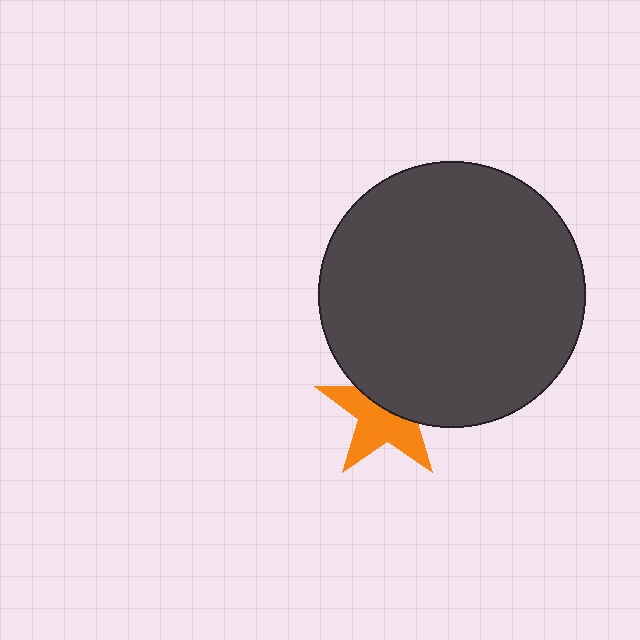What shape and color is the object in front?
The object in front is a dark gray circle.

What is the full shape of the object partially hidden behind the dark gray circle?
The partially hidden object is an orange star.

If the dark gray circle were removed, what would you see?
You would see the complete orange star.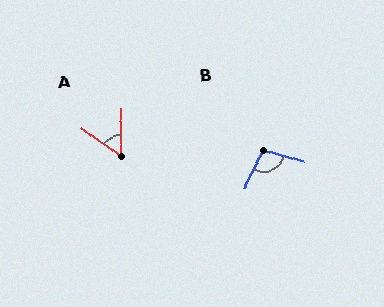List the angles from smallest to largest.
A (56°), B (101°).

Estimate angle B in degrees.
Approximately 101 degrees.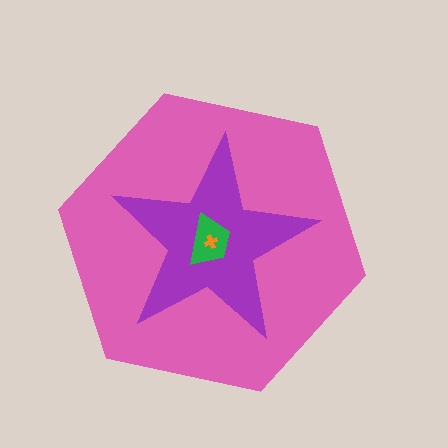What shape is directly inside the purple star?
The green trapezoid.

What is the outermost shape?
The pink hexagon.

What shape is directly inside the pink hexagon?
The purple star.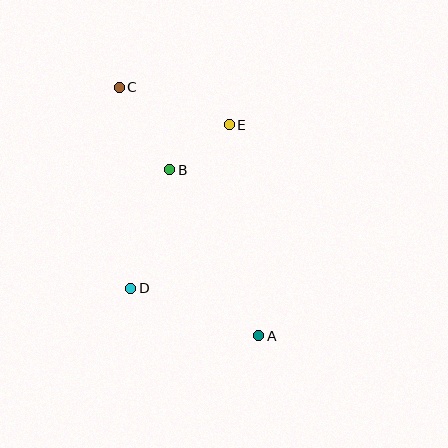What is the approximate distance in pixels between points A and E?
The distance between A and E is approximately 213 pixels.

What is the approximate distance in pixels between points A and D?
The distance between A and D is approximately 136 pixels.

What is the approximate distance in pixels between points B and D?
The distance between B and D is approximately 125 pixels.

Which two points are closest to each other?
Points B and E are closest to each other.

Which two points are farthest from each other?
Points A and C are farthest from each other.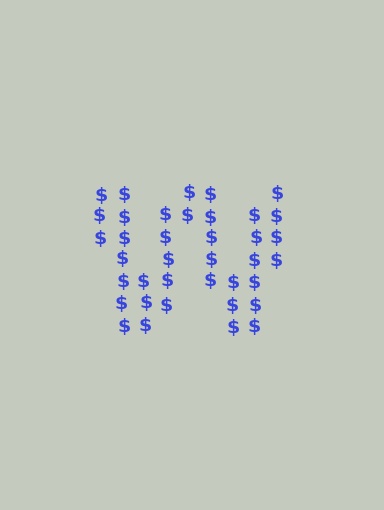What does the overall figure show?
The overall figure shows the letter W.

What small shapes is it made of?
It is made of small dollar signs.